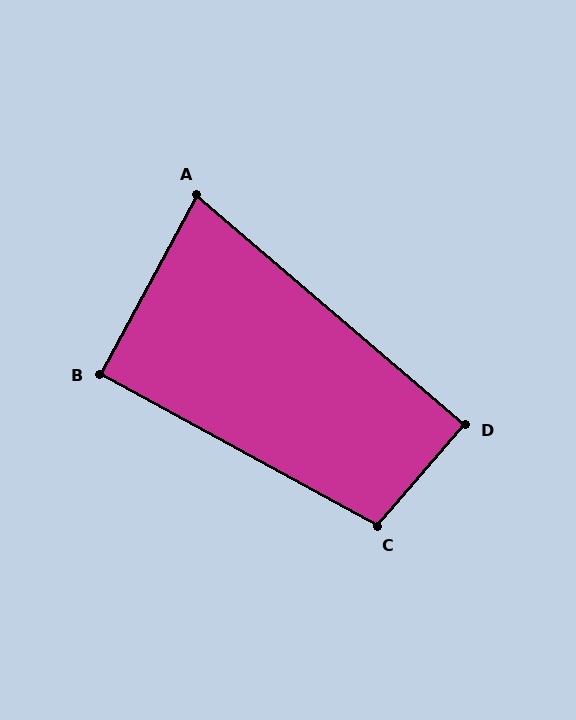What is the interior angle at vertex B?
Approximately 90 degrees (approximately right).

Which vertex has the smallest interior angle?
A, at approximately 78 degrees.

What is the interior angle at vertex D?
Approximately 90 degrees (approximately right).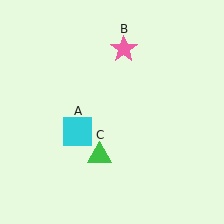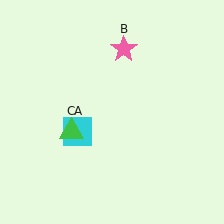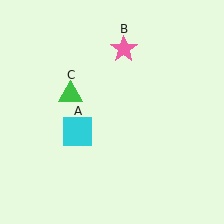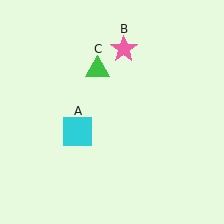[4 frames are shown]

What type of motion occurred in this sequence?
The green triangle (object C) rotated clockwise around the center of the scene.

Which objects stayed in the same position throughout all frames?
Cyan square (object A) and pink star (object B) remained stationary.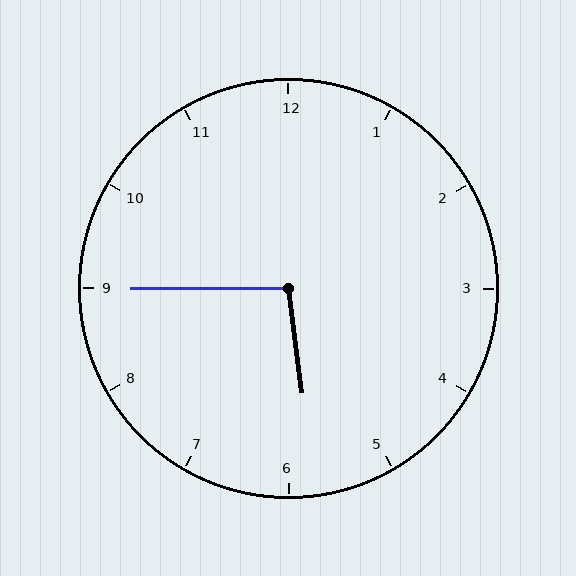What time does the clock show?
5:45.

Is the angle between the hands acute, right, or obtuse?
It is obtuse.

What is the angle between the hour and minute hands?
Approximately 98 degrees.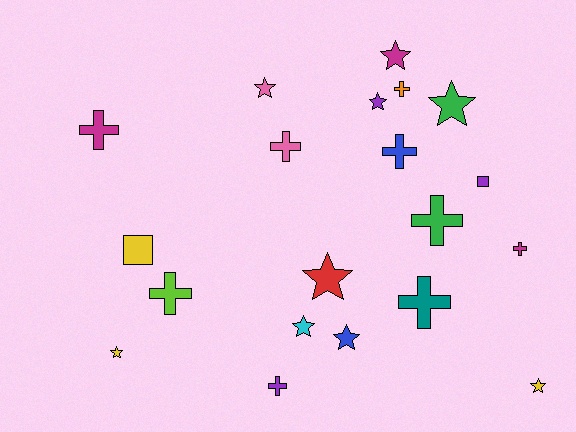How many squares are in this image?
There are 2 squares.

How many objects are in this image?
There are 20 objects.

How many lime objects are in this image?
There is 1 lime object.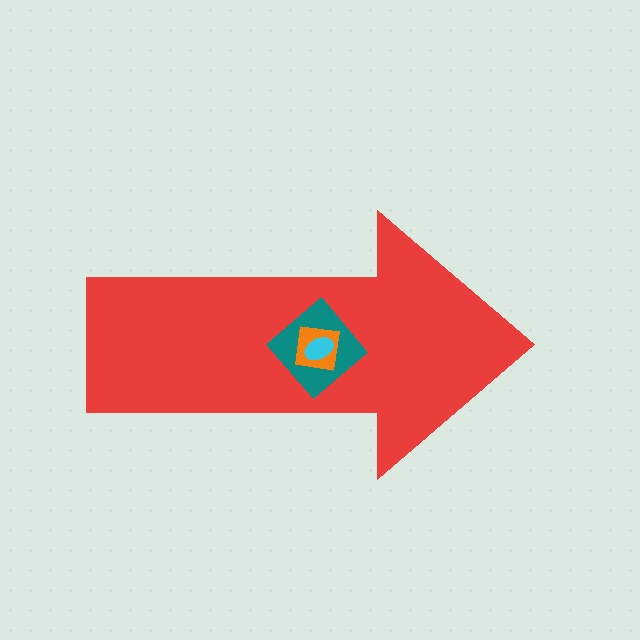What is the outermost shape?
The red arrow.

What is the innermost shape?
The cyan ellipse.